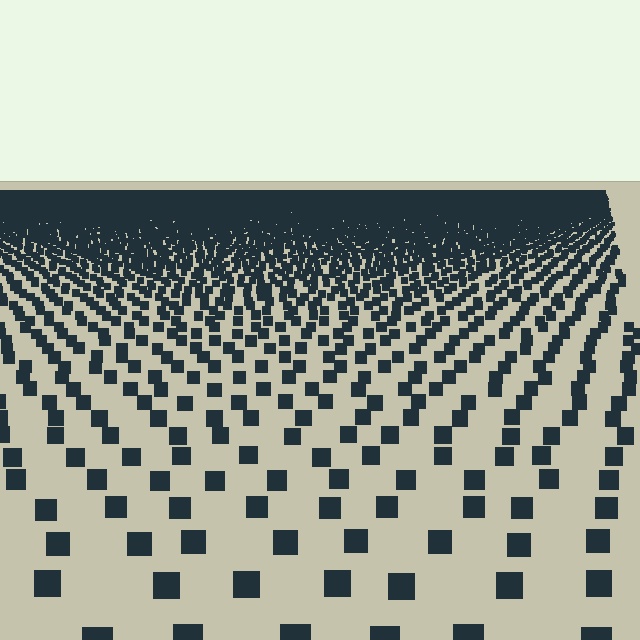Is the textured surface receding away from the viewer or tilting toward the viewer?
The surface is receding away from the viewer. Texture elements get smaller and denser toward the top.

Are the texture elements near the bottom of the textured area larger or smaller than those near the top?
Larger. Near the bottom, elements are closer to the viewer and appear at a bigger on-screen size.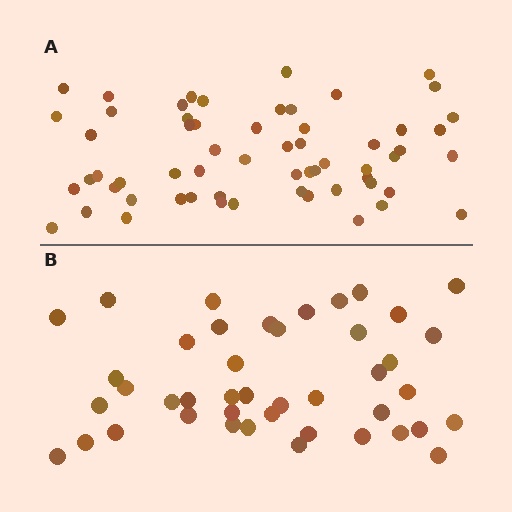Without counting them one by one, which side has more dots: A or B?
Region A (the top region) has more dots.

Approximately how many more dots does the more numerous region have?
Region A has approximately 15 more dots than region B.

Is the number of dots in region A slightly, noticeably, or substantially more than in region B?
Region A has noticeably more, but not dramatically so. The ratio is roughly 1.4 to 1.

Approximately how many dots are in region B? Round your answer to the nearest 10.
About 40 dots. (The exact count is 43, which rounds to 40.)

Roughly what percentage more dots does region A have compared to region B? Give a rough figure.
About 40% more.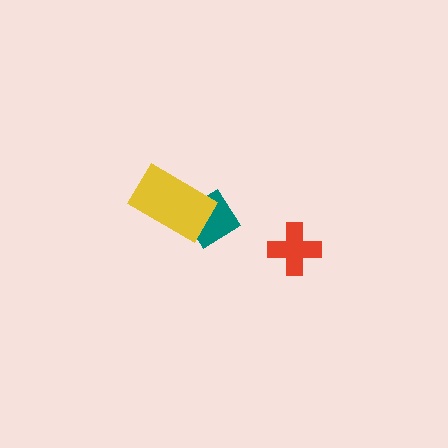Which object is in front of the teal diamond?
The yellow rectangle is in front of the teal diamond.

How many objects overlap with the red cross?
0 objects overlap with the red cross.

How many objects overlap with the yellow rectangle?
1 object overlaps with the yellow rectangle.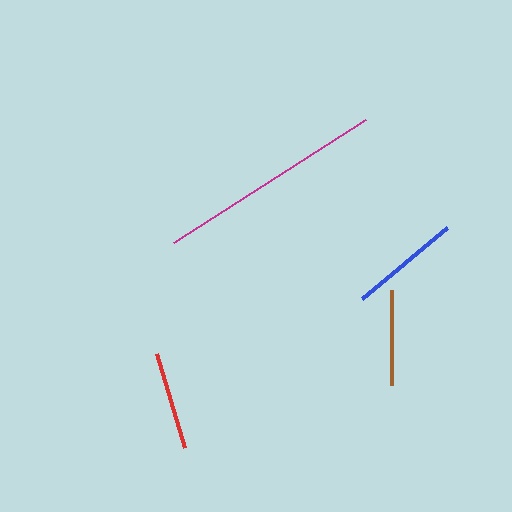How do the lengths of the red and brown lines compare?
The red and brown lines are approximately the same length.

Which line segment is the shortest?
The brown line is the shortest at approximately 95 pixels.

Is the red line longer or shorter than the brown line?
The red line is longer than the brown line.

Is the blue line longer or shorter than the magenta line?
The magenta line is longer than the blue line.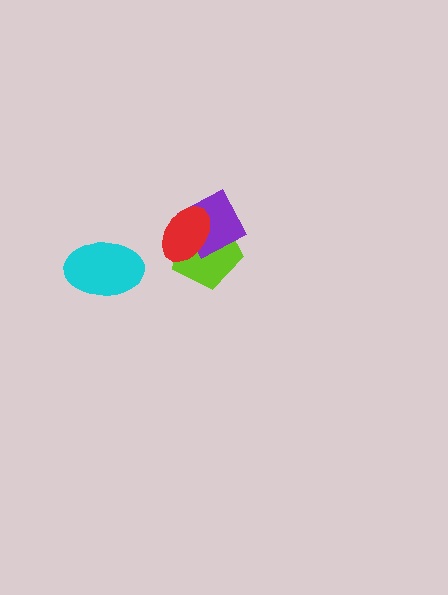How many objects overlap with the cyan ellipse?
0 objects overlap with the cyan ellipse.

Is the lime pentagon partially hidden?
Yes, it is partially covered by another shape.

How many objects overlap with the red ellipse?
2 objects overlap with the red ellipse.